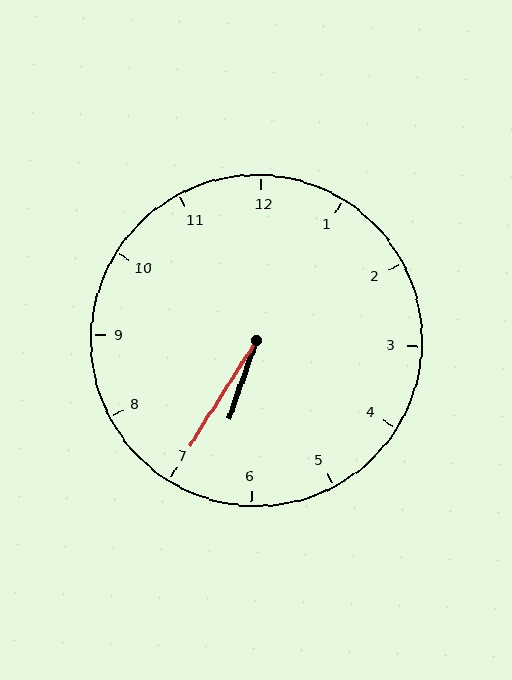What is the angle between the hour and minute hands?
Approximately 12 degrees.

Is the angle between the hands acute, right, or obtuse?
It is acute.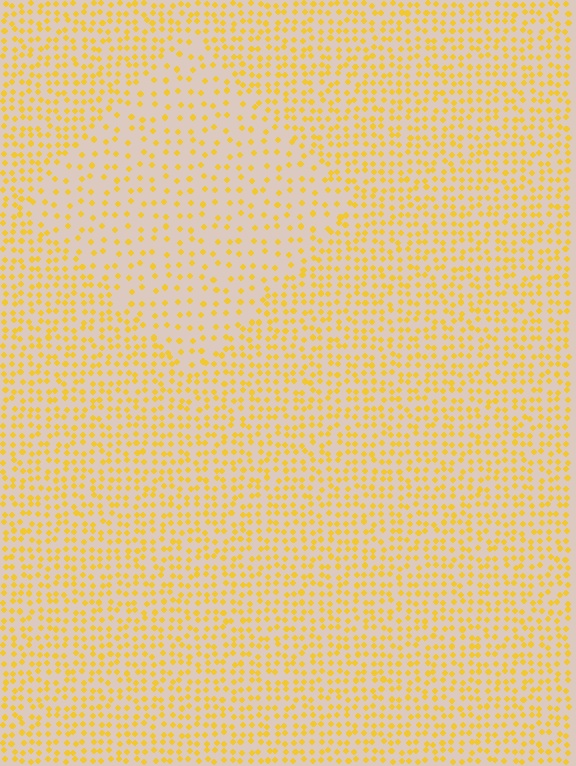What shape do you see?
I see a diamond.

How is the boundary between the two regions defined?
The boundary is defined by a change in element density (approximately 2.0x ratio). All elements are the same color, size, and shape.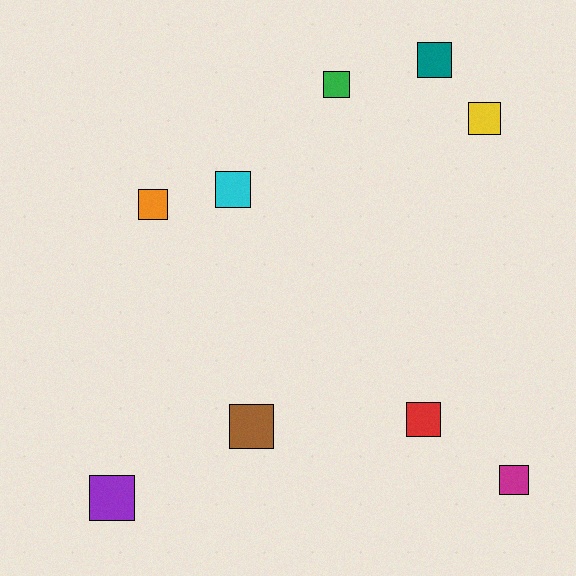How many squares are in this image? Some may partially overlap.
There are 9 squares.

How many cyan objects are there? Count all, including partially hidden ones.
There is 1 cyan object.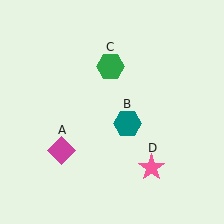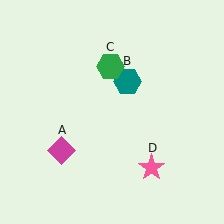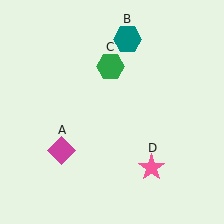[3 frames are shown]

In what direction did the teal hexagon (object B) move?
The teal hexagon (object B) moved up.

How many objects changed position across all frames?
1 object changed position: teal hexagon (object B).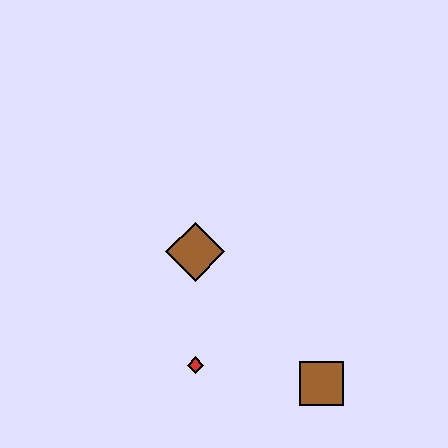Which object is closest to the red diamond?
The brown diamond is closest to the red diamond.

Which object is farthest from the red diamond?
The brown square is farthest from the red diamond.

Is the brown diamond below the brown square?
No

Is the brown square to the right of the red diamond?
Yes